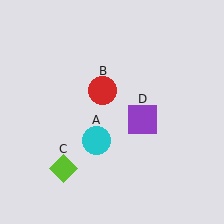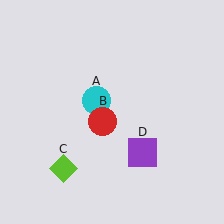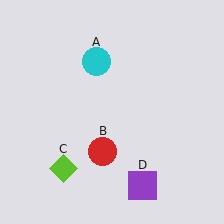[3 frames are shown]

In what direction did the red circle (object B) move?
The red circle (object B) moved down.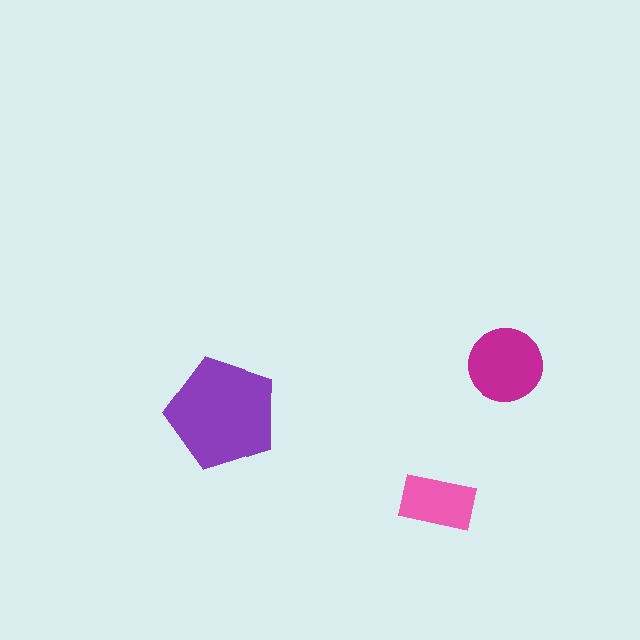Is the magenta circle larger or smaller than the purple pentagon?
Smaller.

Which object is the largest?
The purple pentagon.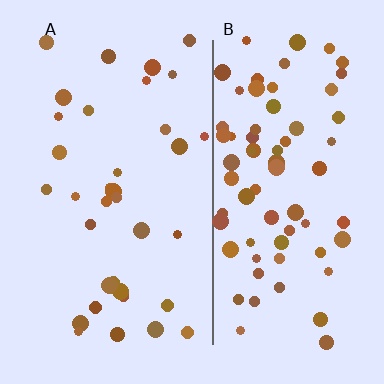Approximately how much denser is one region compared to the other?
Approximately 2.1× — region B over region A.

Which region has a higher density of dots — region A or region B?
B (the right).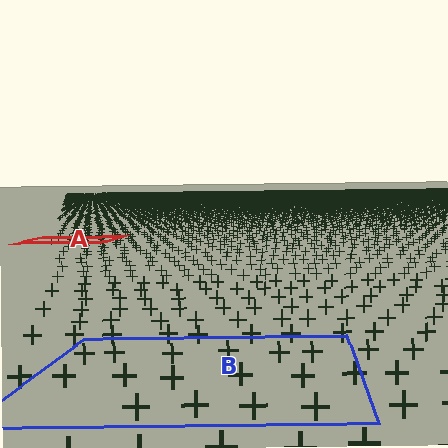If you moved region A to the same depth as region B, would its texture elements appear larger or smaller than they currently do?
They would appear larger. At a closer depth, the same texture elements are projected at a bigger on-screen size.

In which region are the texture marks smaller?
The texture marks are smaller in region A, because it is farther away.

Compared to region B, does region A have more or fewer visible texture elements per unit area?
Region A has more texture elements per unit area — they are packed more densely because it is farther away.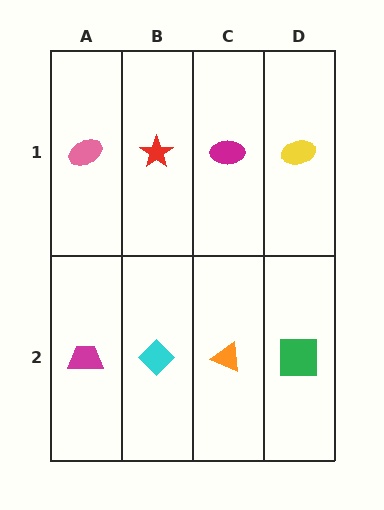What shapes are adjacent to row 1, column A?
A magenta trapezoid (row 2, column A), a red star (row 1, column B).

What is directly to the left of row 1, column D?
A magenta ellipse.